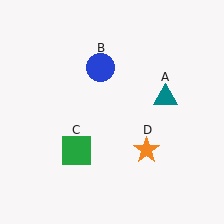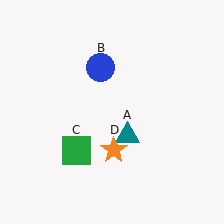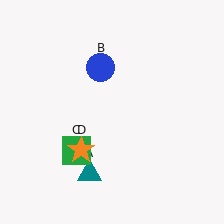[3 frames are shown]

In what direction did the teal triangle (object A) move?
The teal triangle (object A) moved down and to the left.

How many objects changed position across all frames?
2 objects changed position: teal triangle (object A), orange star (object D).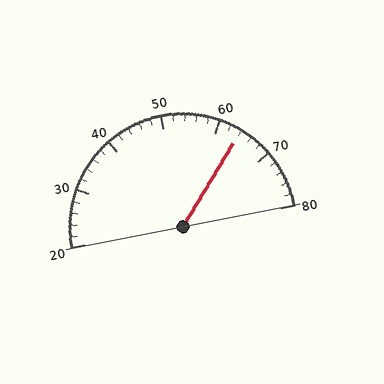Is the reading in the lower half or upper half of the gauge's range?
The reading is in the upper half of the range (20 to 80).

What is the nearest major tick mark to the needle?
The nearest major tick mark is 60.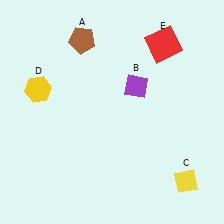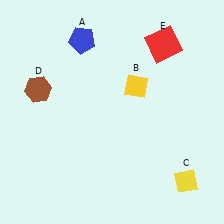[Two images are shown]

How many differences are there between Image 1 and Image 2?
There are 3 differences between the two images.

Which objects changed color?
A changed from brown to blue. B changed from purple to yellow. D changed from yellow to brown.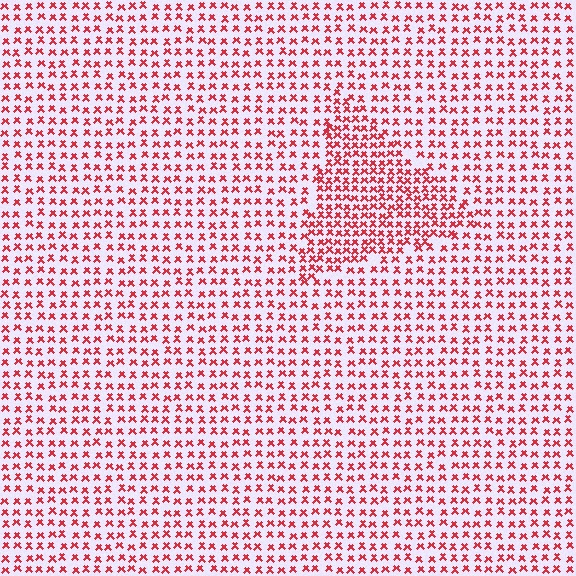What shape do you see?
I see a triangle.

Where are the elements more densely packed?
The elements are more densely packed inside the triangle boundary.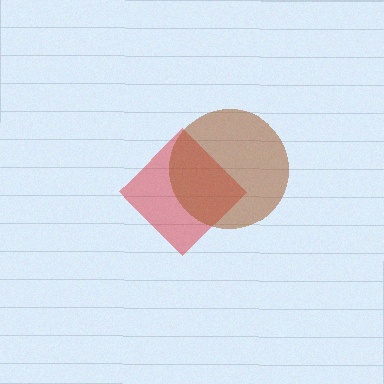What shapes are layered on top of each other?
The layered shapes are: a red diamond, a brown circle.